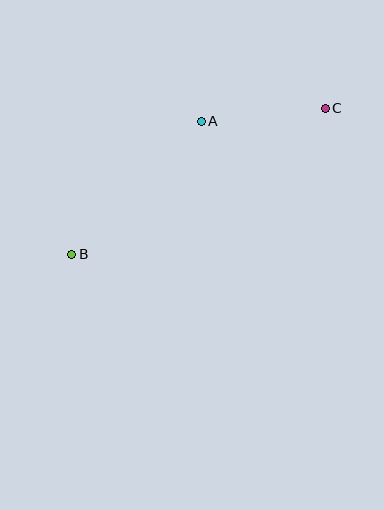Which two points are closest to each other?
Points A and C are closest to each other.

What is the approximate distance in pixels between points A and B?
The distance between A and B is approximately 185 pixels.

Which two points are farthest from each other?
Points B and C are farthest from each other.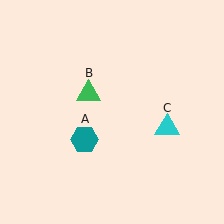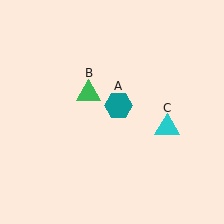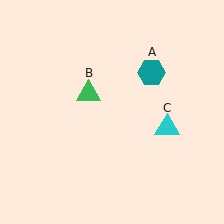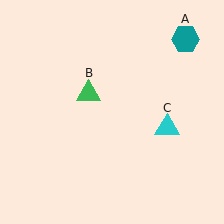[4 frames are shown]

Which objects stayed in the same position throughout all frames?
Green triangle (object B) and cyan triangle (object C) remained stationary.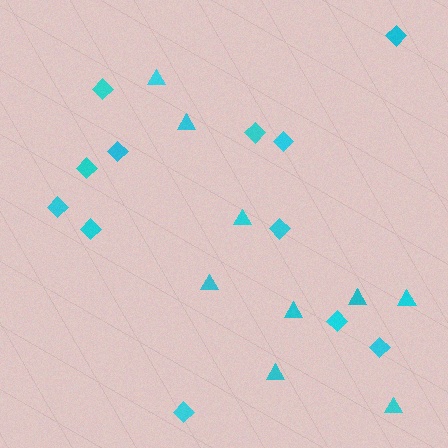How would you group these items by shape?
There are 2 groups: one group of triangles (9) and one group of diamonds (12).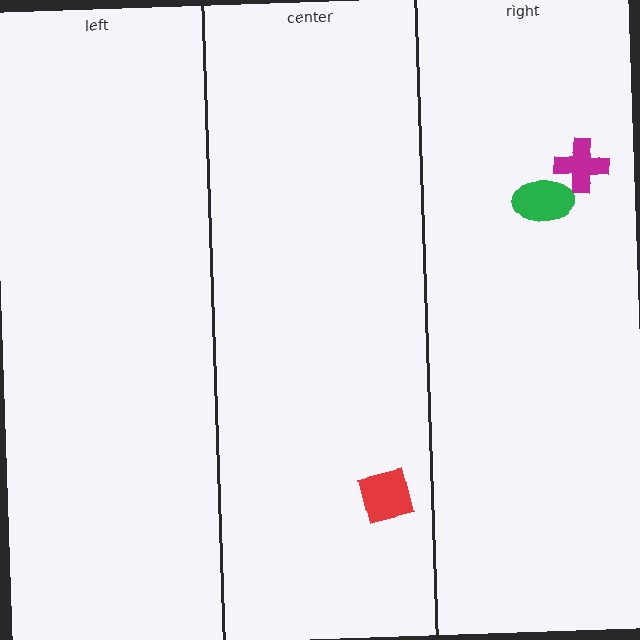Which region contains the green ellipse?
The right region.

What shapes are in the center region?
The red square.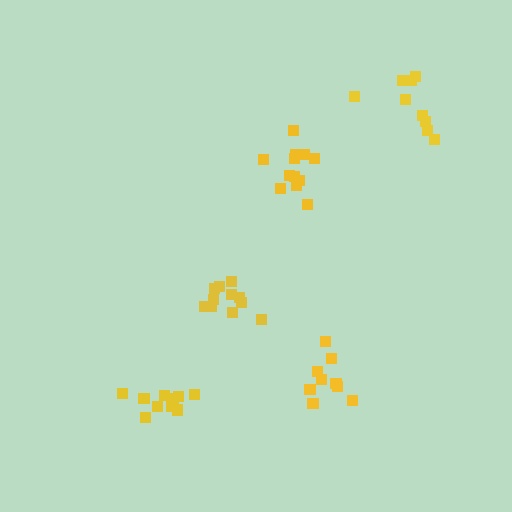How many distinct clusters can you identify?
There are 5 distinct clusters.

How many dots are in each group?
Group 1: 12 dots, Group 2: 9 dots, Group 3: 11 dots, Group 4: 9 dots, Group 5: 11 dots (52 total).